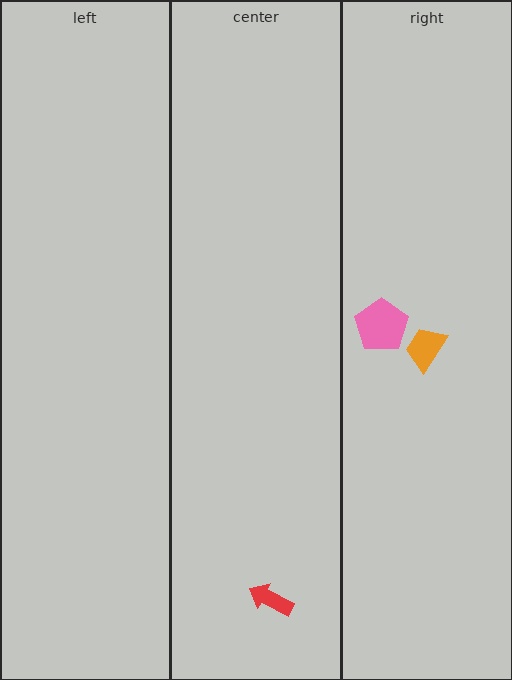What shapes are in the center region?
The red arrow.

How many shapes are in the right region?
2.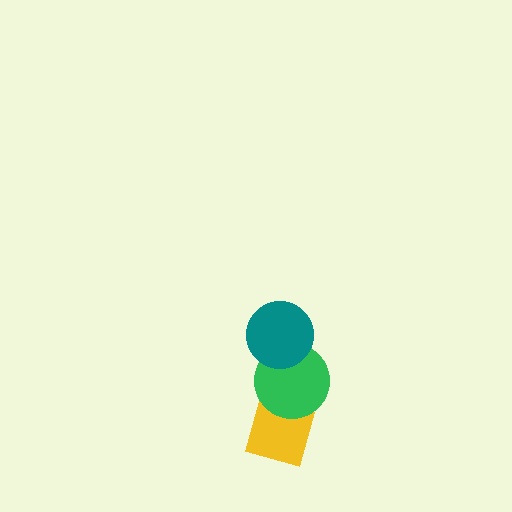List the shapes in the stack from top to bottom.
From top to bottom: the teal circle, the green circle, the yellow diamond.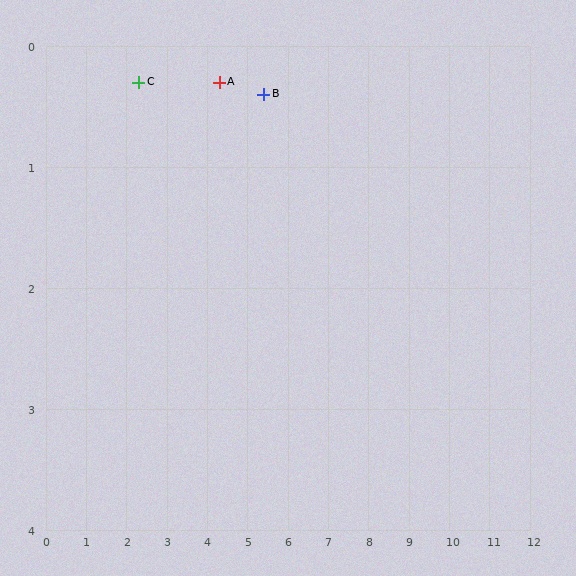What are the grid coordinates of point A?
Point A is at approximately (4.3, 0.3).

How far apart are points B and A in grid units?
Points B and A are about 1.1 grid units apart.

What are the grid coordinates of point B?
Point B is at approximately (5.4, 0.4).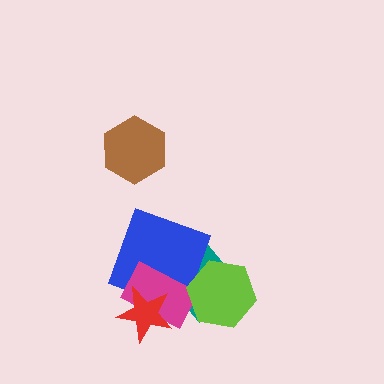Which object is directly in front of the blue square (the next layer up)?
The magenta rectangle is directly in front of the blue square.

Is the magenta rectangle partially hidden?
Yes, it is partially covered by another shape.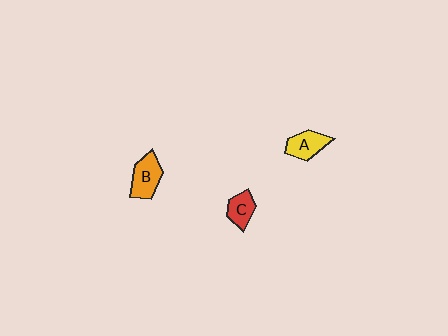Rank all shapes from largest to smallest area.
From largest to smallest: B (orange), A (yellow), C (red).